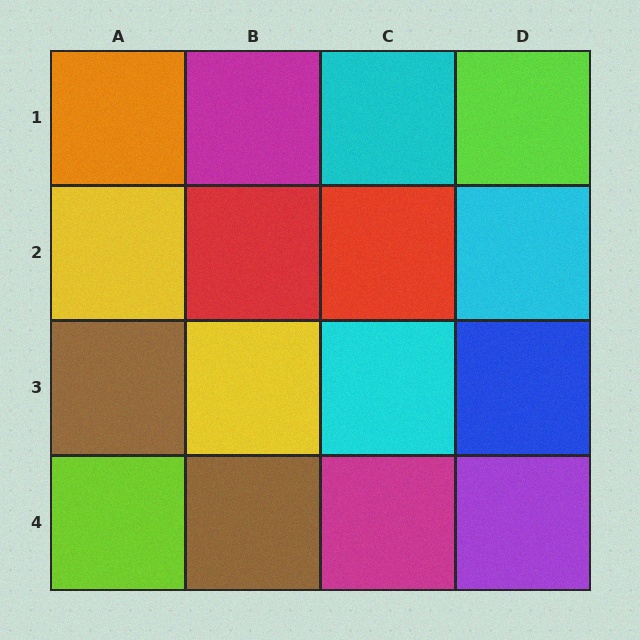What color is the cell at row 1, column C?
Cyan.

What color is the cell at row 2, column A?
Yellow.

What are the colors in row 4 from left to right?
Lime, brown, magenta, purple.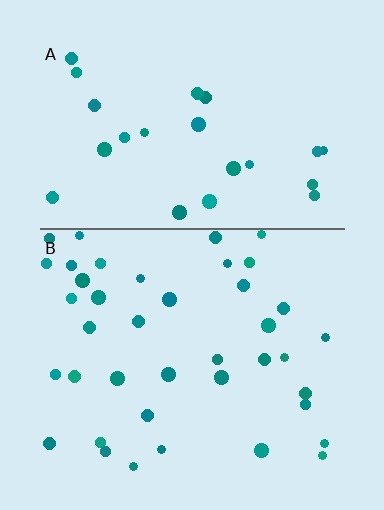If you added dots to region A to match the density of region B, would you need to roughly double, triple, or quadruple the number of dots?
Approximately double.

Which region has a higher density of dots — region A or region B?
B (the bottom).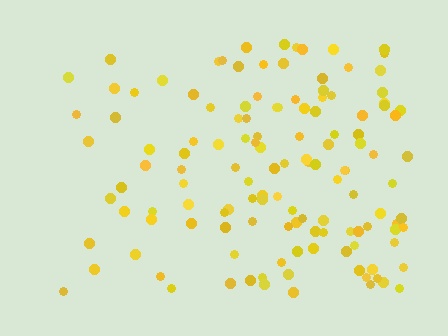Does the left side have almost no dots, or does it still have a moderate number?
Still a moderate number, just noticeably fewer than the right.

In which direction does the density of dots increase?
From left to right, with the right side densest.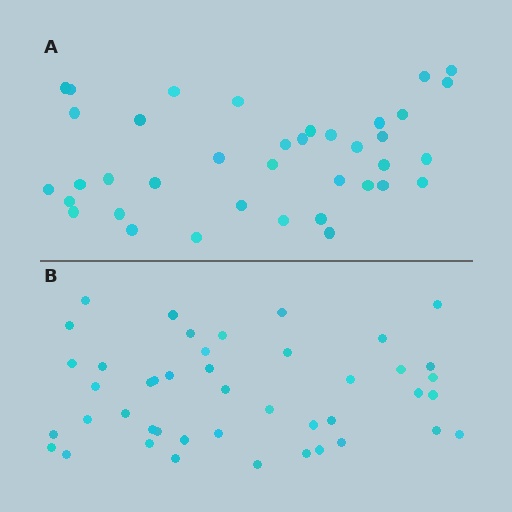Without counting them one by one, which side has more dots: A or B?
Region B (the bottom region) has more dots.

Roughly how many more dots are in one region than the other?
Region B has about 6 more dots than region A.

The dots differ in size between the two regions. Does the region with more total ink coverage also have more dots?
No. Region A has more total ink coverage because its dots are larger, but region B actually contains more individual dots. Total area can be misleading — the number of items is what matters here.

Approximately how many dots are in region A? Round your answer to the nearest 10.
About 40 dots. (The exact count is 38, which rounds to 40.)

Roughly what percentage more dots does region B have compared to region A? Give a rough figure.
About 15% more.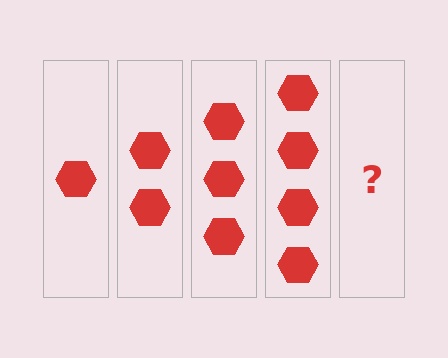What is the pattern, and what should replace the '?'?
The pattern is that each step adds one more hexagon. The '?' should be 5 hexagons.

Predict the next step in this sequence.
The next step is 5 hexagons.